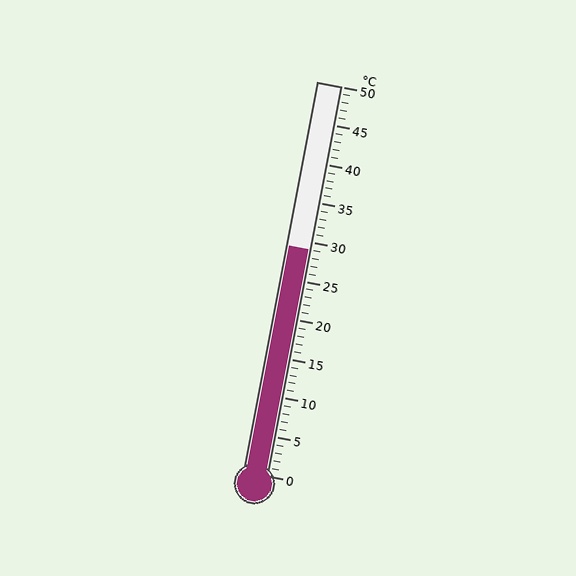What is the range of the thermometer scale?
The thermometer scale ranges from 0°C to 50°C.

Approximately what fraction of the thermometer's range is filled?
The thermometer is filled to approximately 60% of its range.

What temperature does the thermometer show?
The thermometer shows approximately 29°C.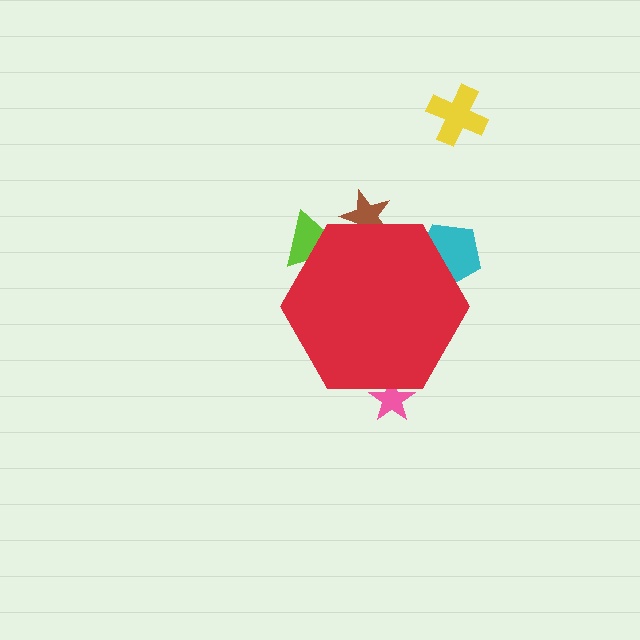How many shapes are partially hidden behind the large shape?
4 shapes are partially hidden.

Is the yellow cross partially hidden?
No, the yellow cross is fully visible.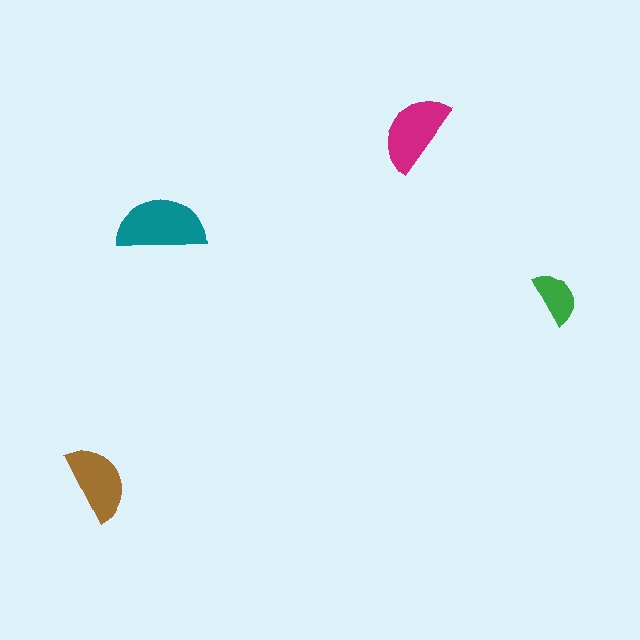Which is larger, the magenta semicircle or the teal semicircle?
The teal one.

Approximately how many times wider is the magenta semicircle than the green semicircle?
About 1.5 times wider.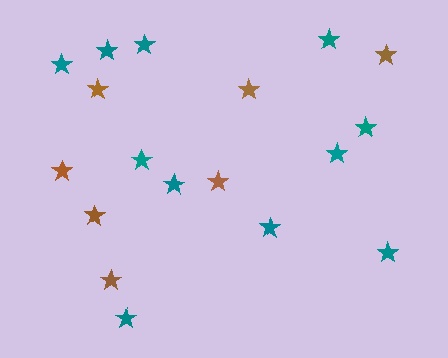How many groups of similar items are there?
There are 2 groups: one group of teal stars (11) and one group of brown stars (7).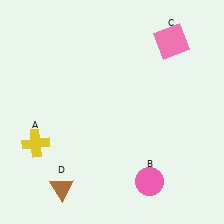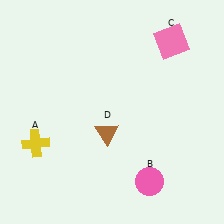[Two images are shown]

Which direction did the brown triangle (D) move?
The brown triangle (D) moved up.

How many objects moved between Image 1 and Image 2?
1 object moved between the two images.